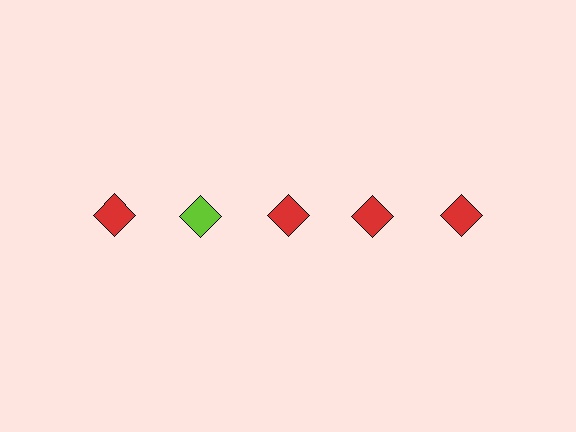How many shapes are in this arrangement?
There are 5 shapes arranged in a grid pattern.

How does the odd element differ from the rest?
It has a different color: lime instead of red.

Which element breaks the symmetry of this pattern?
The lime diamond in the top row, second from left column breaks the symmetry. All other shapes are red diamonds.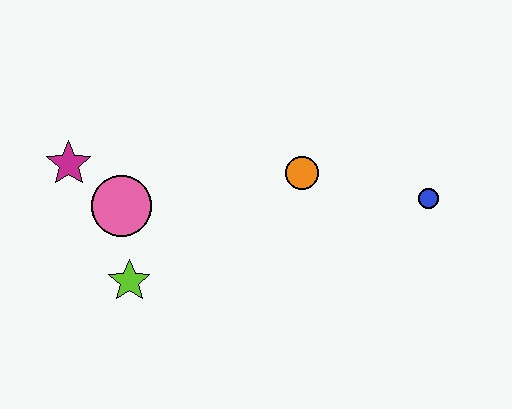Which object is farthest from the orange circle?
The magenta star is farthest from the orange circle.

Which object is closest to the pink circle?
The magenta star is closest to the pink circle.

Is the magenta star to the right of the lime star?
No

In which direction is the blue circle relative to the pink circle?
The blue circle is to the right of the pink circle.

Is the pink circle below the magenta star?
Yes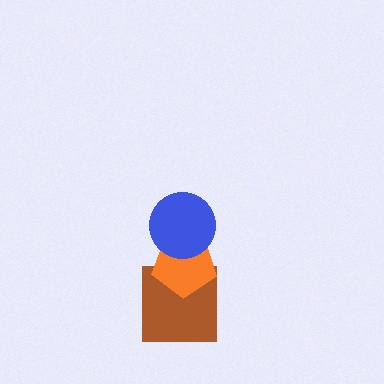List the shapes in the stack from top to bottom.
From top to bottom: the blue circle, the orange pentagon, the brown square.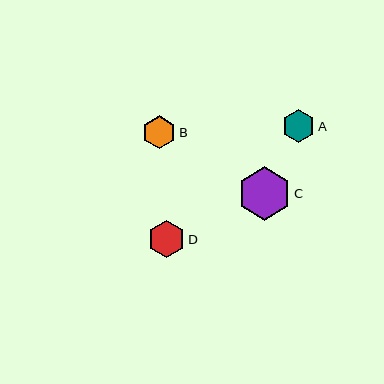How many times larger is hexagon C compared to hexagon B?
Hexagon C is approximately 1.6 times the size of hexagon B.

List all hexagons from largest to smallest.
From largest to smallest: C, D, B, A.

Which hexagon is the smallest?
Hexagon A is the smallest with a size of approximately 32 pixels.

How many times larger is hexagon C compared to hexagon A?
Hexagon C is approximately 1.7 times the size of hexagon A.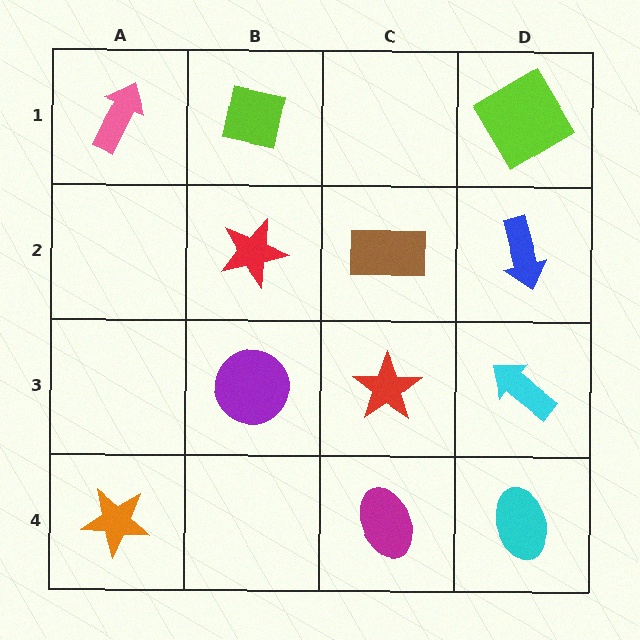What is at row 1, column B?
A lime square.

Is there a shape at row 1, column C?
No, that cell is empty.